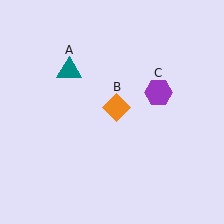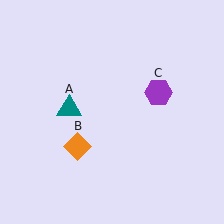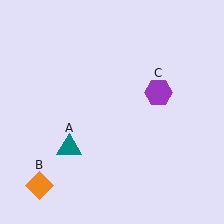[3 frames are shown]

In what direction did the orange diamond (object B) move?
The orange diamond (object B) moved down and to the left.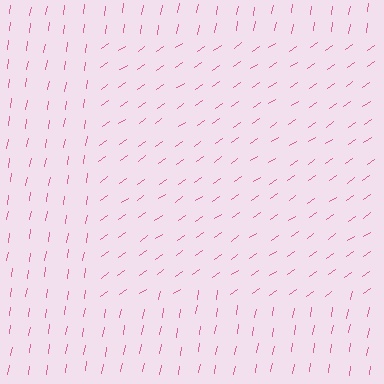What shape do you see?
I see a rectangle.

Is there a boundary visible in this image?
Yes, there is a texture boundary formed by a change in line orientation.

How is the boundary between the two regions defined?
The boundary is defined purely by a change in line orientation (approximately 45 degrees difference). All lines are the same color and thickness.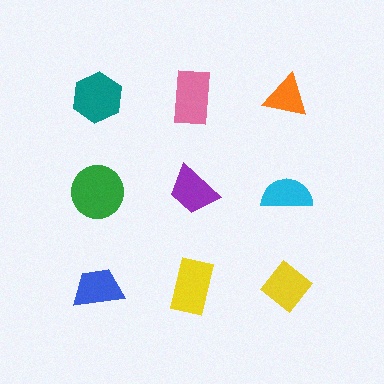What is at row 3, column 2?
A yellow rectangle.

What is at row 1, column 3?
An orange triangle.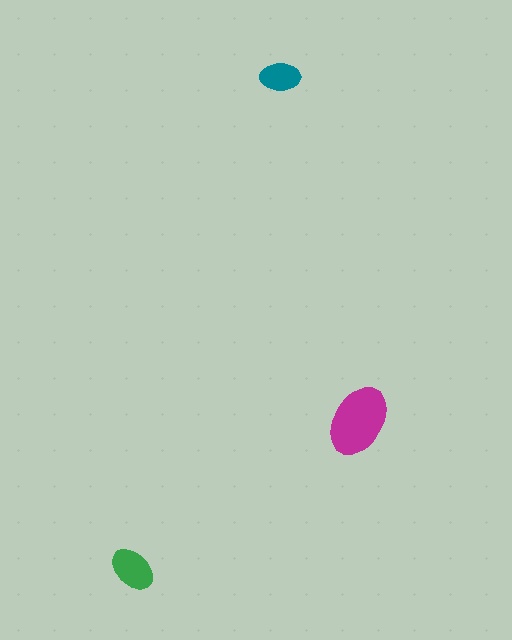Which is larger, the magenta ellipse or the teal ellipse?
The magenta one.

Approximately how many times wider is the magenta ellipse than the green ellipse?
About 1.5 times wider.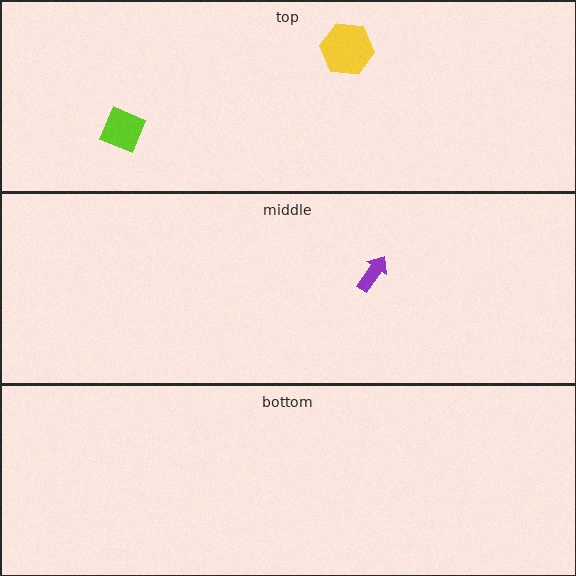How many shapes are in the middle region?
1.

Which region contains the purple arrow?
The middle region.